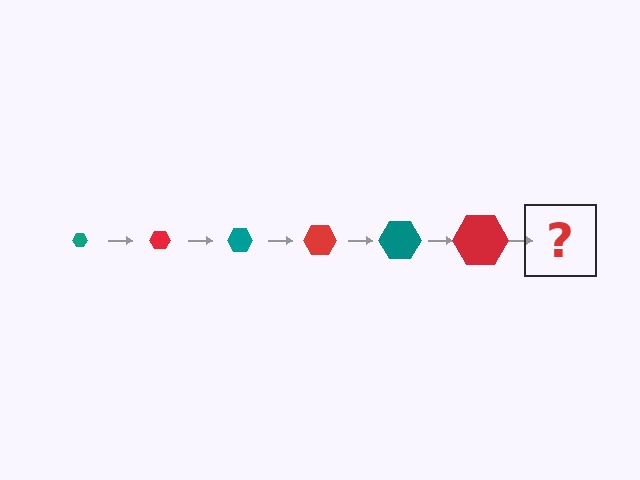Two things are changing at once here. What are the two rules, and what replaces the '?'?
The two rules are that the hexagon grows larger each step and the color cycles through teal and red. The '?' should be a teal hexagon, larger than the previous one.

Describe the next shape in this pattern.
It should be a teal hexagon, larger than the previous one.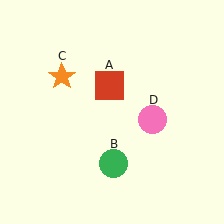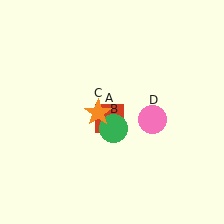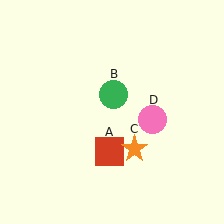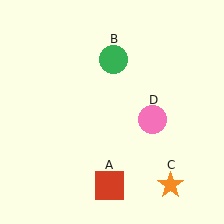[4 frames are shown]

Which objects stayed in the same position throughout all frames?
Pink circle (object D) remained stationary.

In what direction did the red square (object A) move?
The red square (object A) moved down.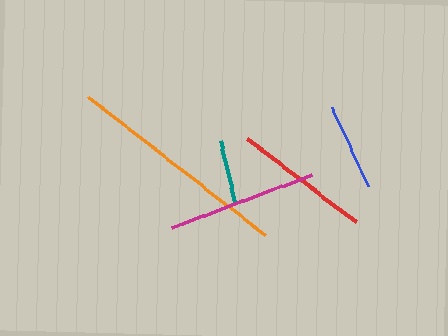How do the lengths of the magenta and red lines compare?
The magenta and red lines are approximately the same length.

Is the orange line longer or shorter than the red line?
The orange line is longer than the red line.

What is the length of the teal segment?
The teal segment is approximately 63 pixels long.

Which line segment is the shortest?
The teal line is the shortest at approximately 63 pixels.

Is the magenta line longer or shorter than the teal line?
The magenta line is longer than the teal line.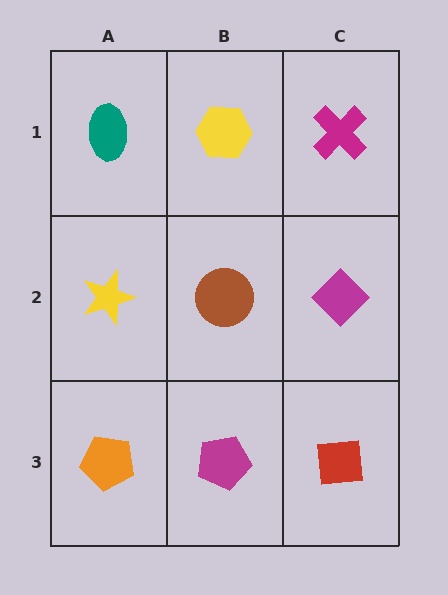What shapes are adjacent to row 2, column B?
A yellow hexagon (row 1, column B), a magenta pentagon (row 3, column B), a yellow star (row 2, column A), a magenta diamond (row 2, column C).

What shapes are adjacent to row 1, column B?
A brown circle (row 2, column B), a teal ellipse (row 1, column A), a magenta cross (row 1, column C).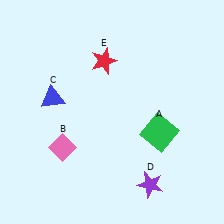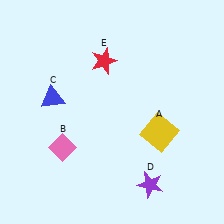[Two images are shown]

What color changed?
The square (A) changed from green in Image 1 to yellow in Image 2.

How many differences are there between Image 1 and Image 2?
There is 1 difference between the two images.